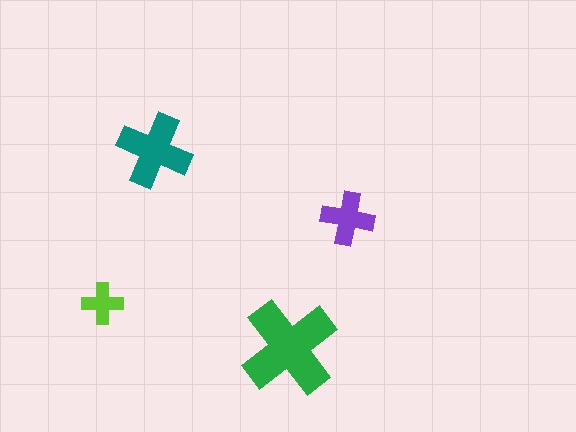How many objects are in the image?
There are 4 objects in the image.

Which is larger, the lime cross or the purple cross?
The purple one.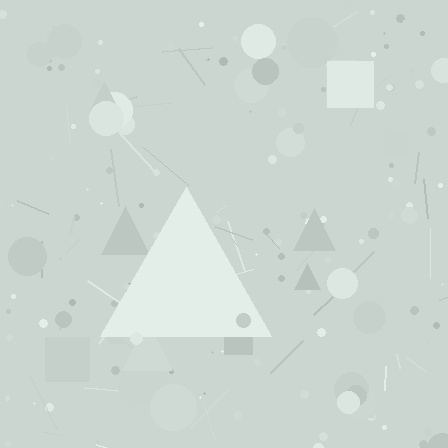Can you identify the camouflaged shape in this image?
The camouflaged shape is a triangle.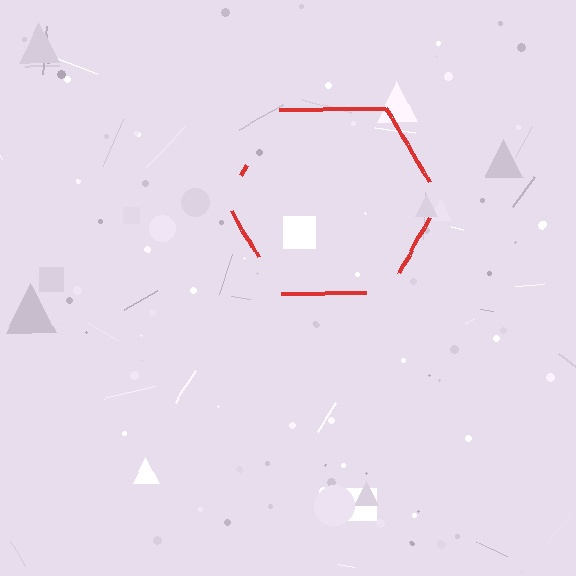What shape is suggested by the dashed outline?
The dashed outline suggests a hexagon.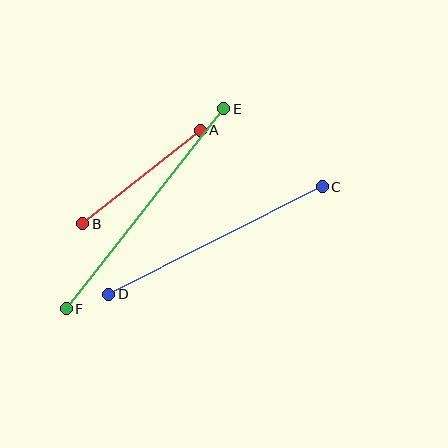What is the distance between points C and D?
The distance is approximately 239 pixels.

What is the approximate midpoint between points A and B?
The midpoint is at approximately (141, 177) pixels.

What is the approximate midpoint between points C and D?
The midpoint is at approximately (215, 240) pixels.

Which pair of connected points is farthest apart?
Points E and F are farthest apart.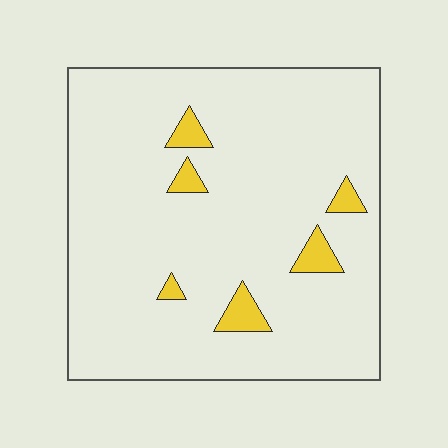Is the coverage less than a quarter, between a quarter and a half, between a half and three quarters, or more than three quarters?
Less than a quarter.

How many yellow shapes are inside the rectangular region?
6.